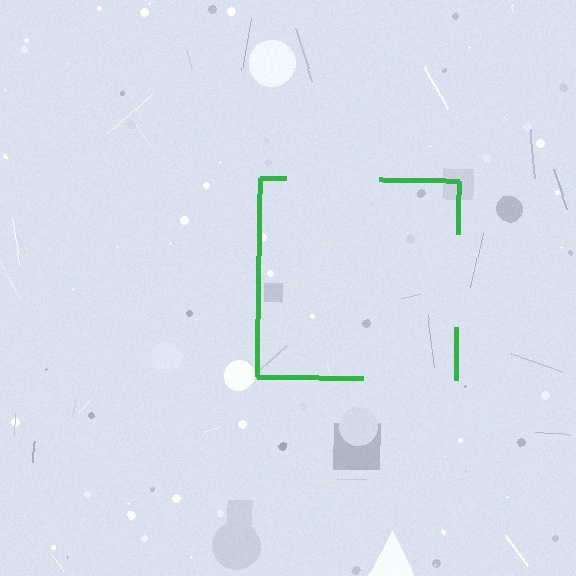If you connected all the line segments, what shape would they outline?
They would outline a square.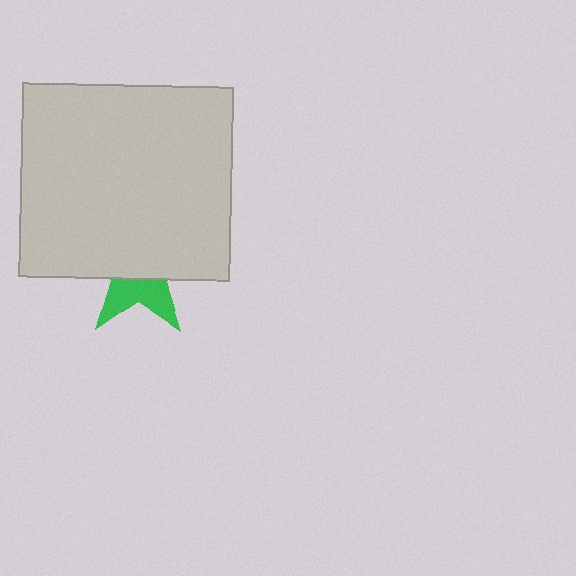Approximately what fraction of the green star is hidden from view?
Roughly 62% of the green star is hidden behind the light gray rectangle.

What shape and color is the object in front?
The object in front is a light gray rectangle.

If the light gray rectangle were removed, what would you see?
You would see the complete green star.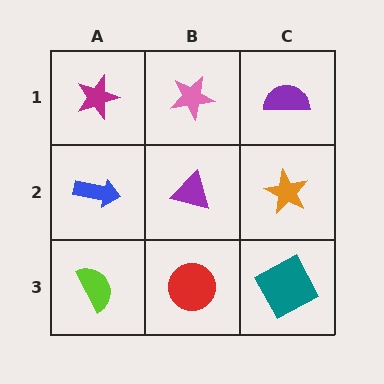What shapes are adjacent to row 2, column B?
A pink star (row 1, column B), a red circle (row 3, column B), a blue arrow (row 2, column A), an orange star (row 2, column C).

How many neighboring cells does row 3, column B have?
3.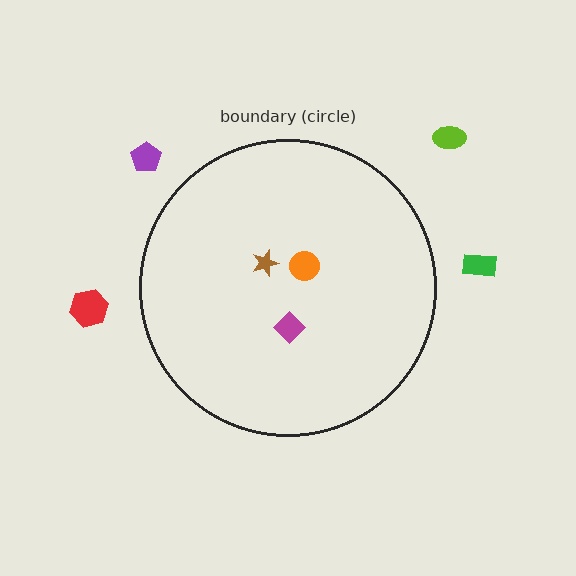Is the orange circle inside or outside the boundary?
Inside.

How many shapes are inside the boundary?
3 inside, 4 outside.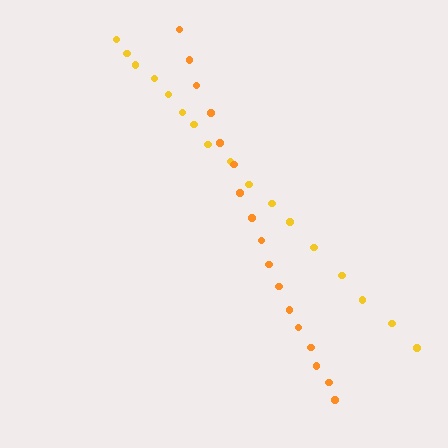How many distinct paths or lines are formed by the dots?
There are 2 distinct paths.